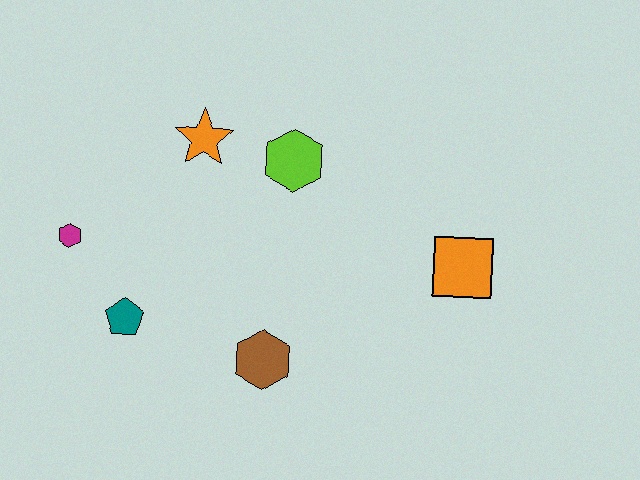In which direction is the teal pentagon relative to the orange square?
The teal pentagon is to the left of the orange square.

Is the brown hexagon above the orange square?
No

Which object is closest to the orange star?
The lime hexagon is closest to the orange star.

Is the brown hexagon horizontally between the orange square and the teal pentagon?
Yes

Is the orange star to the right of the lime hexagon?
No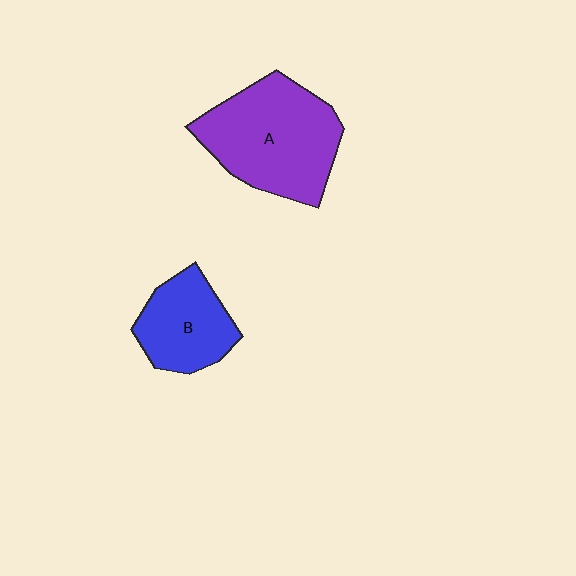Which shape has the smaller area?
Shape B (blue).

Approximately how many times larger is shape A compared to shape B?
Approximately 1.7 times.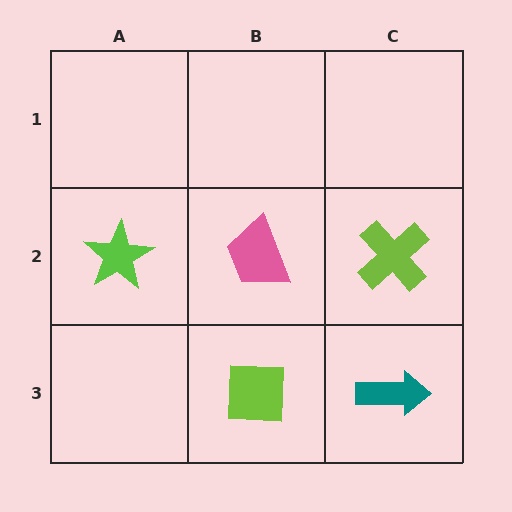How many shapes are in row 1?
0 shapes.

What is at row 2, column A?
A lime star.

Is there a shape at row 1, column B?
No, that cell is empty.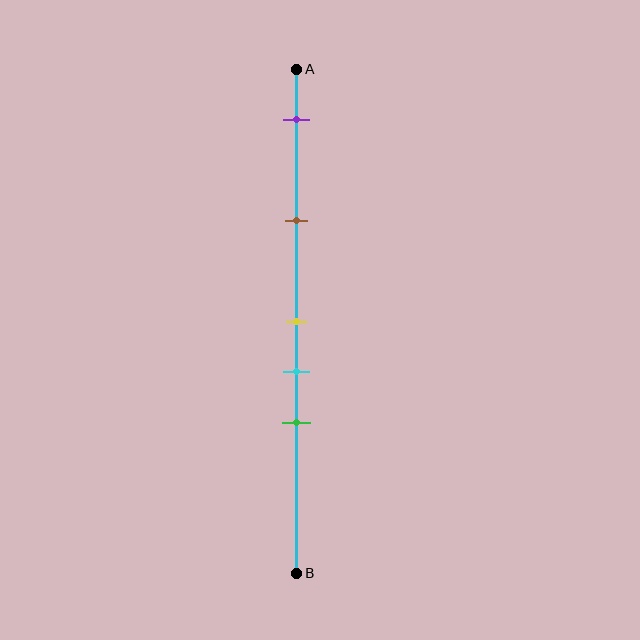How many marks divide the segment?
There are 5 marks dividing the segment.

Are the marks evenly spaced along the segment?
No, the marks are not evenly spaced.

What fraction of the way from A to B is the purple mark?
The purple mark is approximately 10% (0.1) of the way from A to B.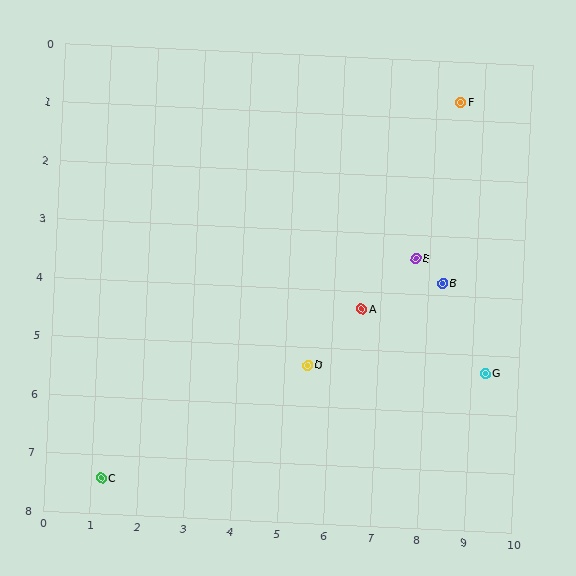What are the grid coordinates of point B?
Point B is at approximately (8.3, 3.8).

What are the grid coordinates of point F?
Point F is at approximately (8.5, 0.7).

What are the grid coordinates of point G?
Point G is at approximately (9.3, 5.3).